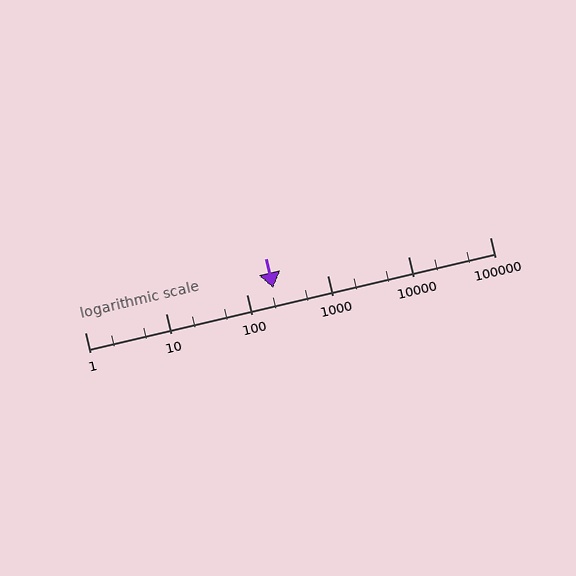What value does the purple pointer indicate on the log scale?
The pointer indicates approximately 210.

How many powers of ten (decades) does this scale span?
The scale spans 5 decades, from 1 to 100000.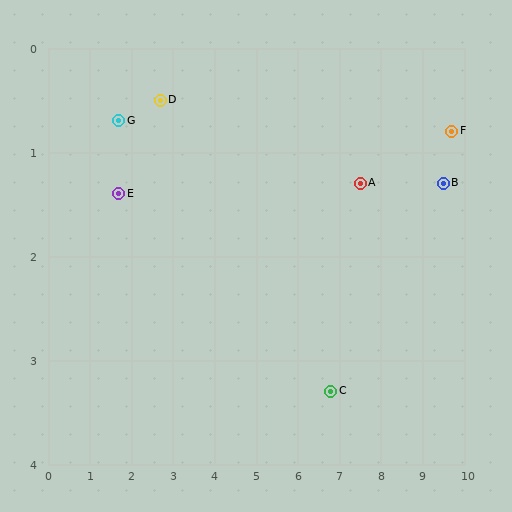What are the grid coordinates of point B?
Point B is at approximately (9.5, 1.3).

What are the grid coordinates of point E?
Point E is at approximately (1.7, 1.4).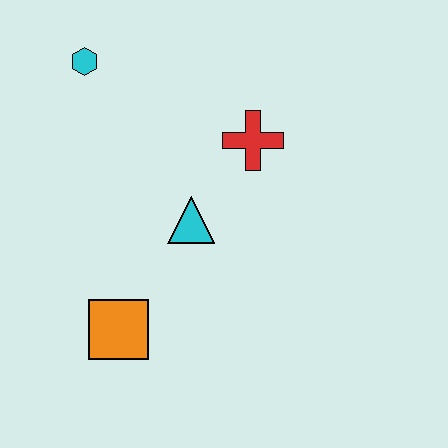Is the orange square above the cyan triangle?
No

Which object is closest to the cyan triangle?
The red cross is closest to the cyan triangle.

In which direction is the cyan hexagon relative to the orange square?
The cyan hexagon is above the orange square.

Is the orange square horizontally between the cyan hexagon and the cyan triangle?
Yes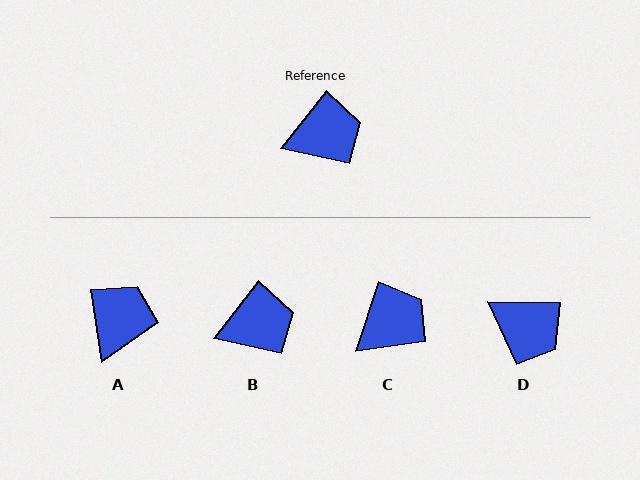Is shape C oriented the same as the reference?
No, it is off by about 20 degrees.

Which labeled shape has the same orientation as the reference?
B.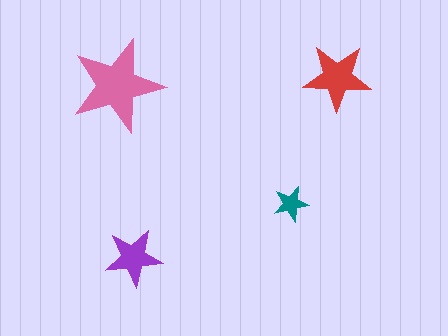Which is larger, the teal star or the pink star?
The pink one.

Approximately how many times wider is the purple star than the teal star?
About 1.5 times wider.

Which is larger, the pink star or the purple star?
The pink one.